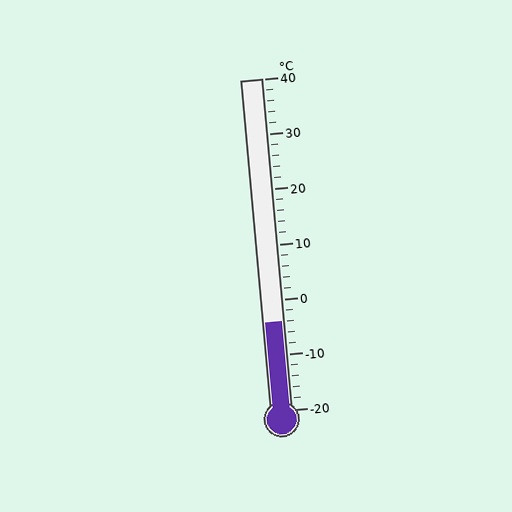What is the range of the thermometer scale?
The thermometer scale ranges from -20°C to 40°C.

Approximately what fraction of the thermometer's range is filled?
The thermometer is filled to approximately 25% of its range.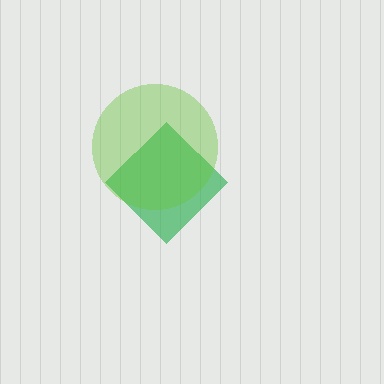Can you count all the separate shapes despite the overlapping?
Yes, there are 2 separate shapes.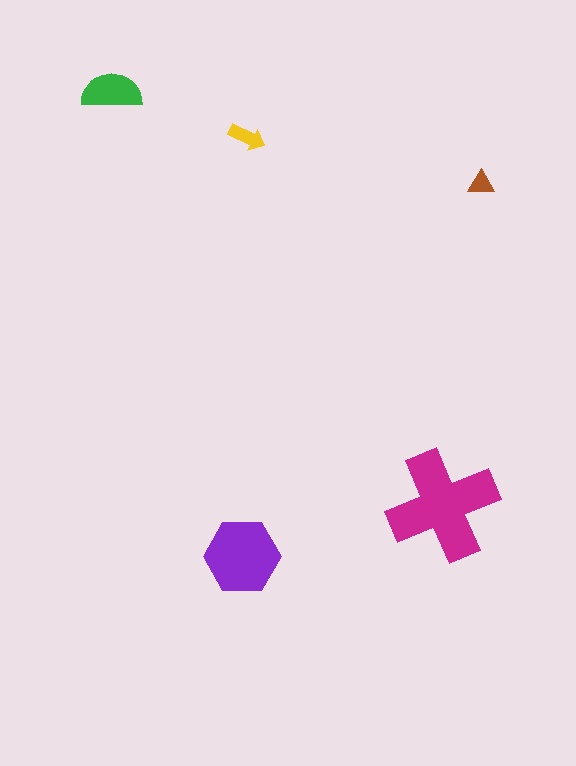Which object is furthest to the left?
The green semicircle is leftmost.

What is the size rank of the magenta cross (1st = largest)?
1st.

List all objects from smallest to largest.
The brown triangle, the yellow arrow, the green semicircle, the purple hexagon, the magenta cross.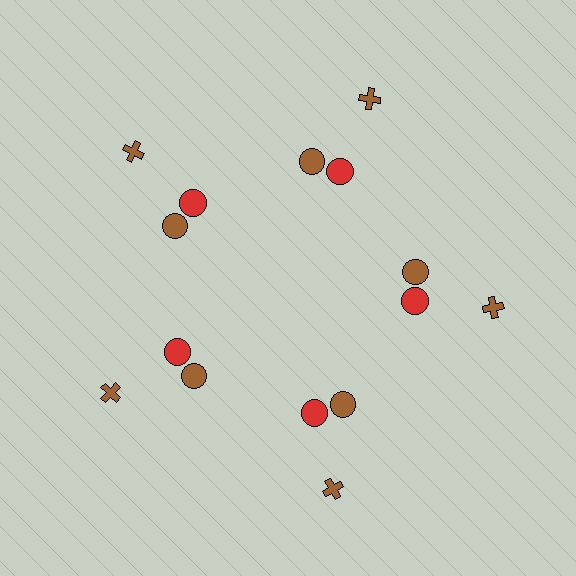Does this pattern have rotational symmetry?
Yes, this pattern has 5-fold rotational symmetry. It looks the same after rotating 72 degrees around the center.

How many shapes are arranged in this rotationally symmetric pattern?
There are 15 shapes, arranged in 5 groups of 3.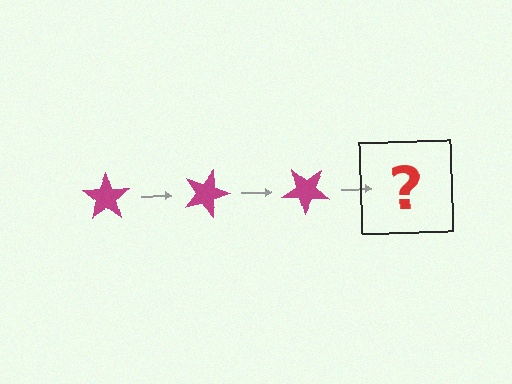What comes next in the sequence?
The next element should be a magenta star rotated 60 degrees.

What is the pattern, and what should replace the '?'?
The pattern is that the star rotates 20 degrees each step. The '?' should be a magenta star rotated 60 degrees.